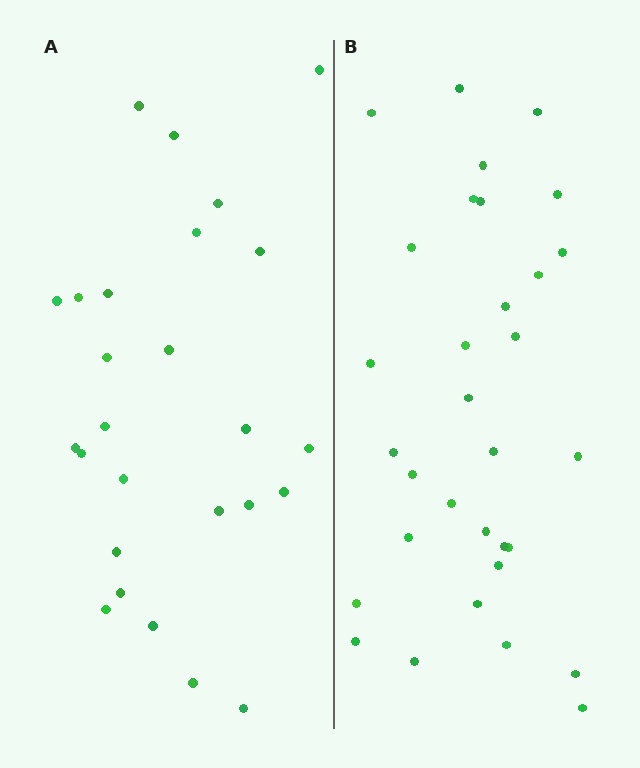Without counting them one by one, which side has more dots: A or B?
Region B (the right region) has more dots.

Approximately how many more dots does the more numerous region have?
Region B has about 6 more dots than region A.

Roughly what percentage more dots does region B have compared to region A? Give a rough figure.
About 25% more.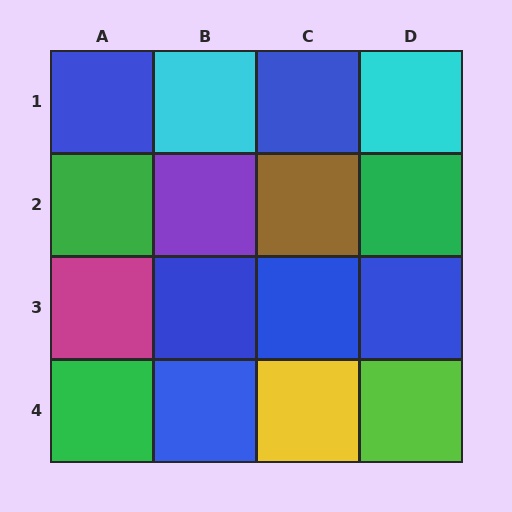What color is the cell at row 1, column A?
Blue.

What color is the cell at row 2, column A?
Green.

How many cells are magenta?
1 cell is magenta.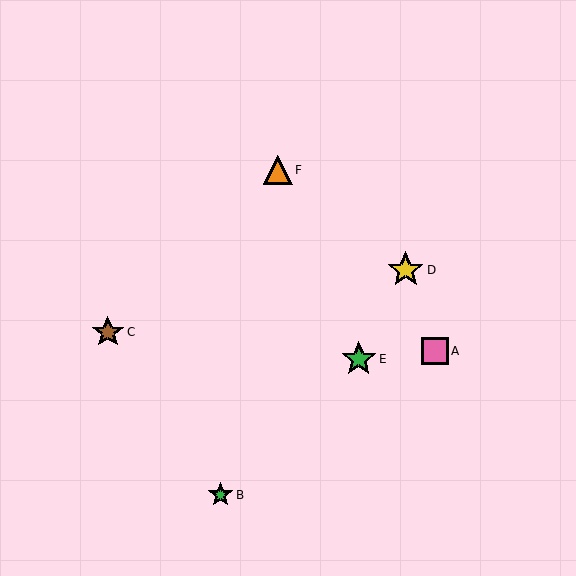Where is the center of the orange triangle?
The center of the orange triangle is at (278, 170).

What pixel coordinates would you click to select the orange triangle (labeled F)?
Click at (278, 170) to select the orange triangle F.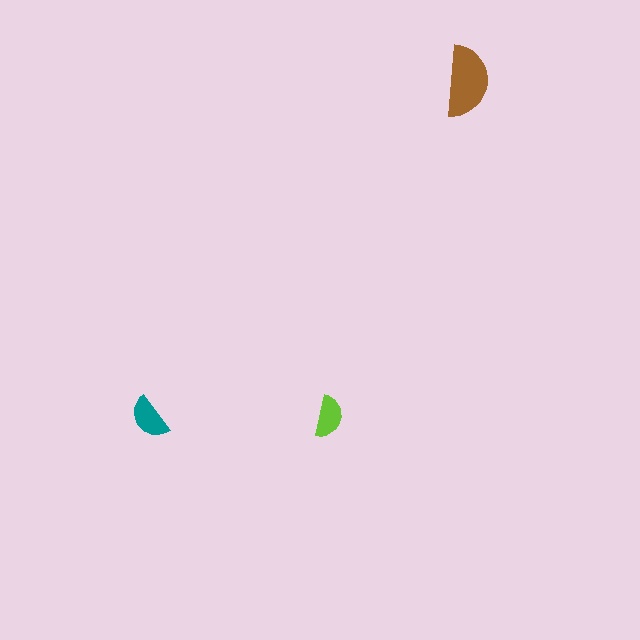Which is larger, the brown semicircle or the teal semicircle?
The brown one.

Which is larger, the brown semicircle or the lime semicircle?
The brown one.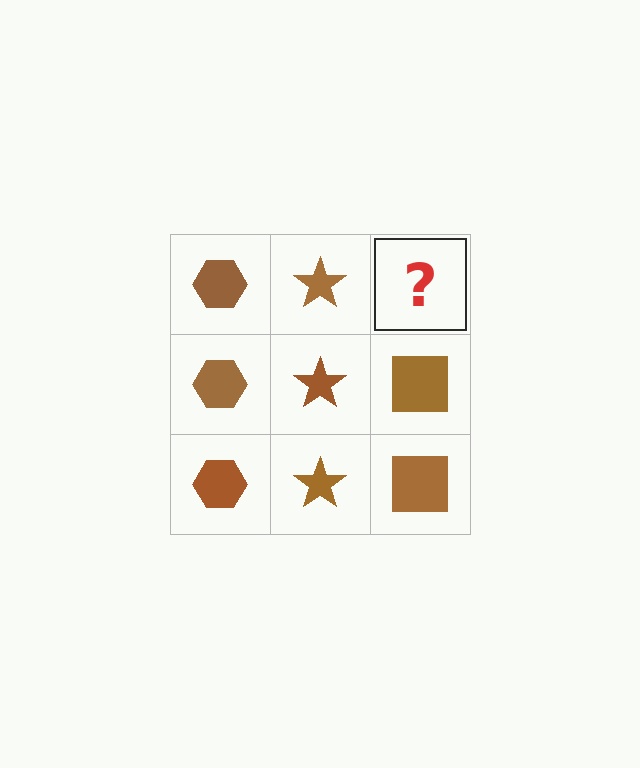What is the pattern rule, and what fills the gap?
The rule is that each column has a consistent shape. The gap should be filled with a brown square.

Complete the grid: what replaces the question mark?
The question mark should be replaced with a brown square.